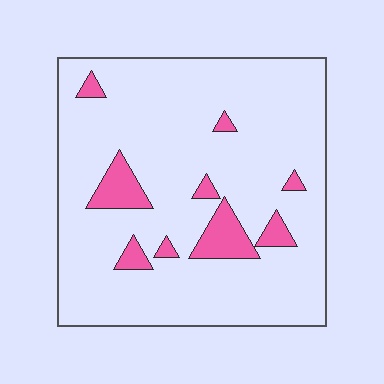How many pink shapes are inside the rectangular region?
9.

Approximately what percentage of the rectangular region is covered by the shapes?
Approximately 10%.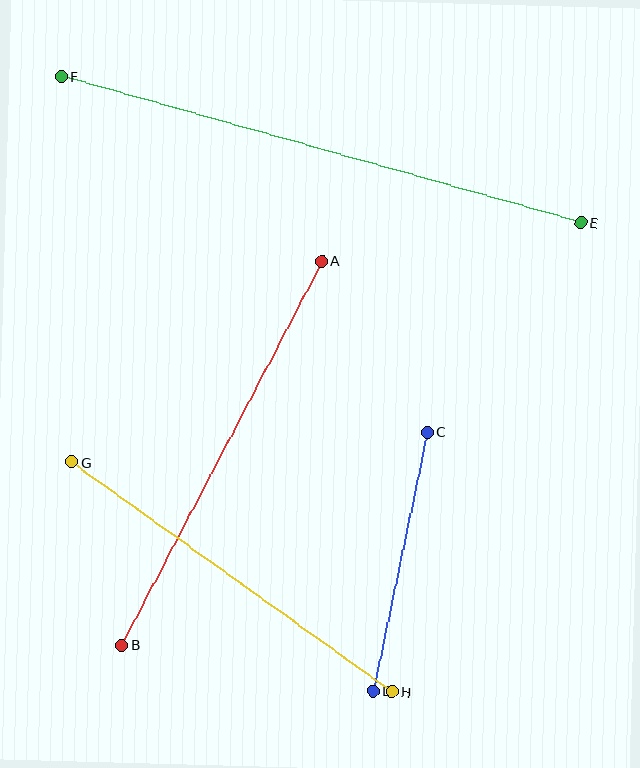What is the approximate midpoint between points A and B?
The midpoint is at approximately (222, 453) pixels.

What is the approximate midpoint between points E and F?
The midpoint is at approximately (321, 150) pixels.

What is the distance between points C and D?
The distance is approximately 264 pixels.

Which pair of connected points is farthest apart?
Points E and F are farthest apart.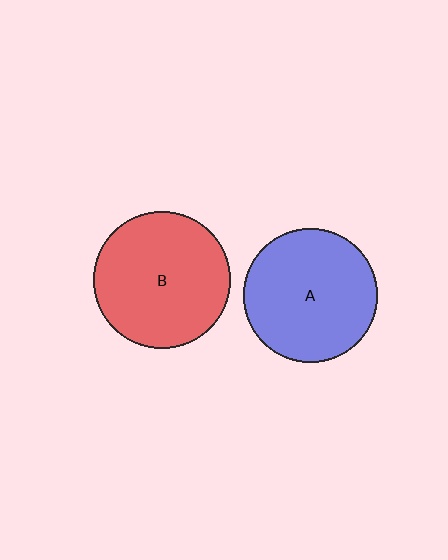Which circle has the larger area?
Circle B (red).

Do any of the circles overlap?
No, none of the circles overlap.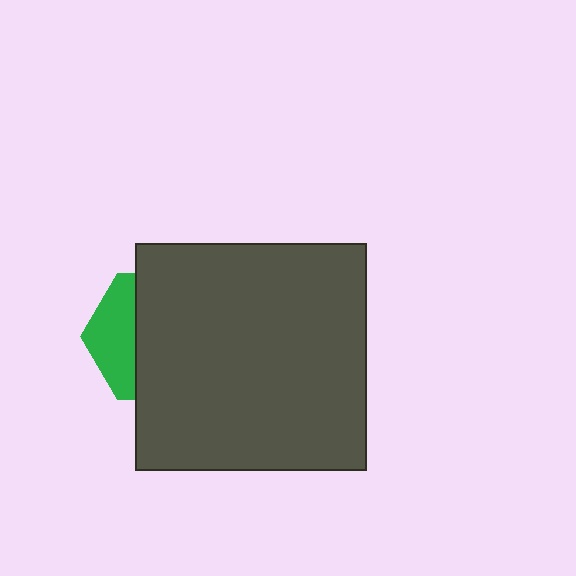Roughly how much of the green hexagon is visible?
A small part of it is visible (roughly 34%).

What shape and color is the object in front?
The object in front is a dark gray rectangle.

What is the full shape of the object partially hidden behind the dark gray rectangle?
The partially hidden object is a green hexagon.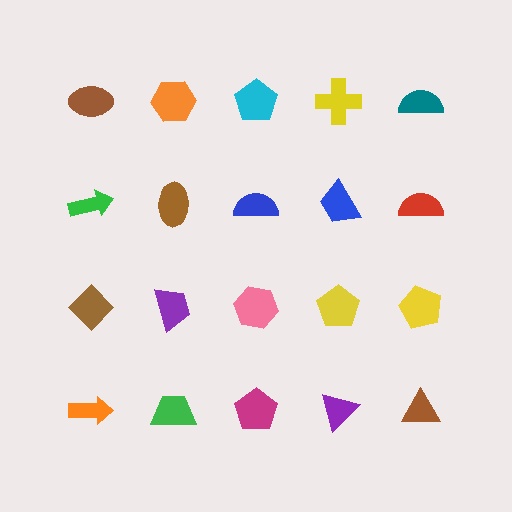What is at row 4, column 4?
A purple triangle.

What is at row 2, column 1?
A green arrow.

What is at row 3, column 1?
A brown diamond.